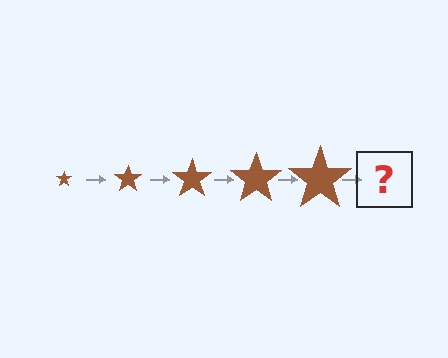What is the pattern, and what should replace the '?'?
The pattern is that the star gets progressively larger each step. The '?' should be a brown star, larger than the previous one.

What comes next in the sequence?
The next element should be a brown star, larger than the previous one.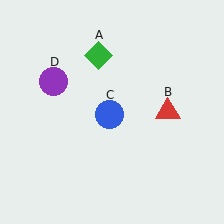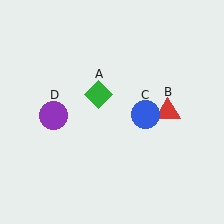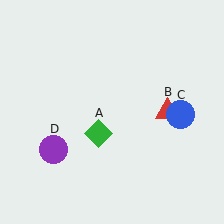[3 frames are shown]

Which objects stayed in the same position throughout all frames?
Red triangle (object B) remained stationary.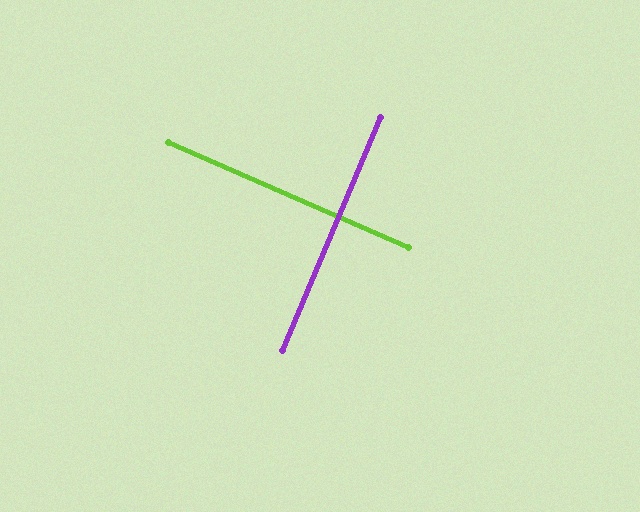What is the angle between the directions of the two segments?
Approximately 89 degrees.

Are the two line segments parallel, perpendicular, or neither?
Perpendicular — they meet at approximately 89°.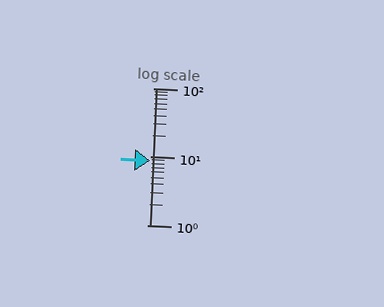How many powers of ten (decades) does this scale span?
The scale spans 2 decades, from 1 to 100.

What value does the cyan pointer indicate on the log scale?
The pointer indicates approximately 8.8.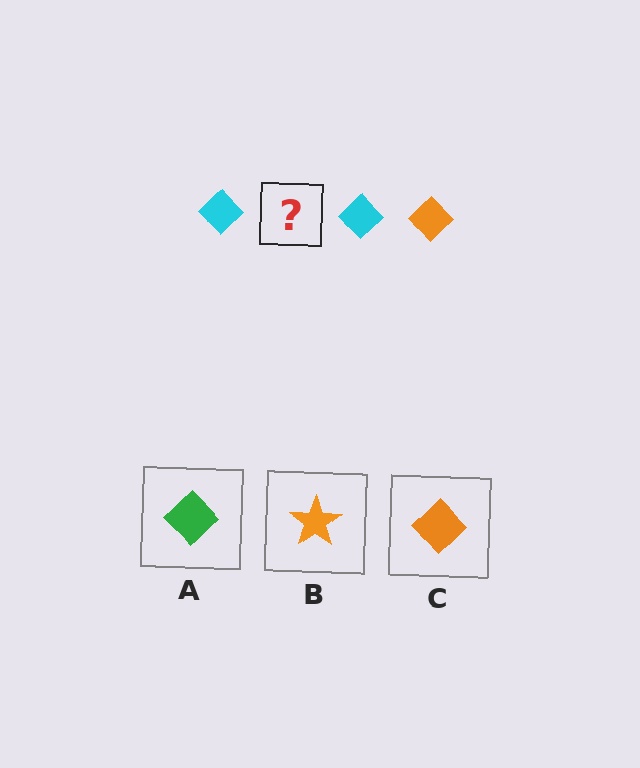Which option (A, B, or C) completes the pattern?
C.